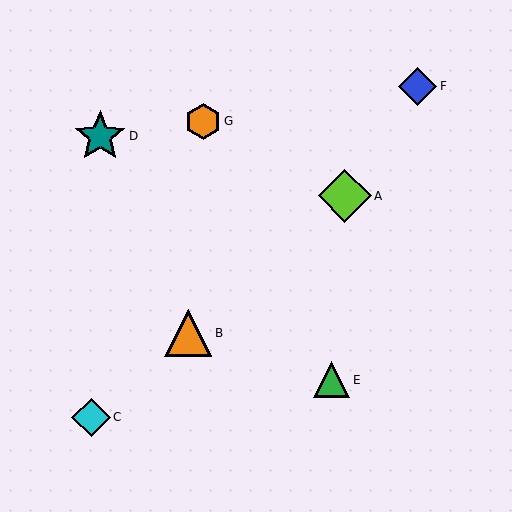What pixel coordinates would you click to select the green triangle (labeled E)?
Click at (332, 380) to select the green triangle E.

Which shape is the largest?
The lime diamond (labeled A) is the largest.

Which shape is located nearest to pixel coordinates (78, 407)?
The cyan diamond (labeled C) at (91, 417) is nearest to that location.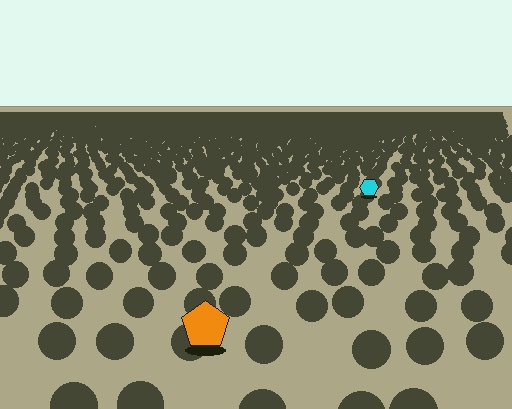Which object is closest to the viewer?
The orange pentagon is closest. The texture marks near it are larger and more spread out.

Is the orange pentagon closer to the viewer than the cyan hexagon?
Yes. The orange pentagon is closer — you can tell from the texture gradient: the ground texture is coarser near it.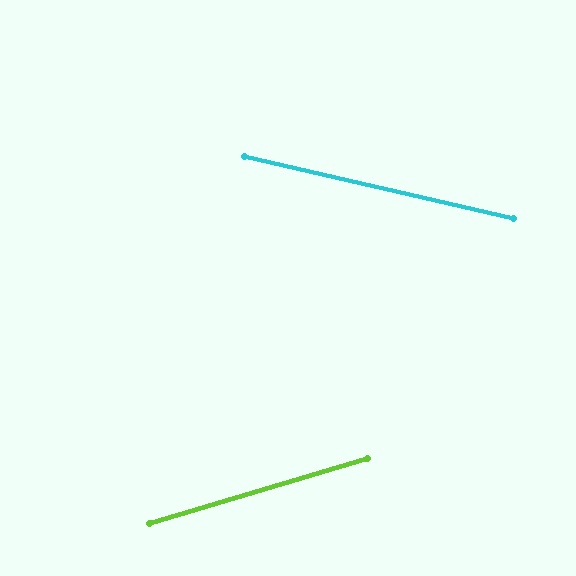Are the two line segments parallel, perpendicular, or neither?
Neither parallel nor perpendicular — they differ by about 30°.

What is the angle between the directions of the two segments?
Approximately 30 degrees.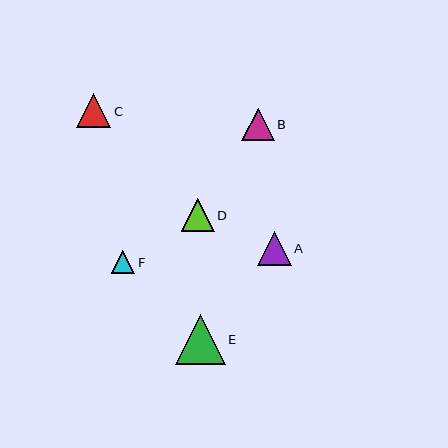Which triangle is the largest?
Triangle E is the largest with a size of approximately 50 pixels.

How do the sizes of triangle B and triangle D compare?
Triangle B and triangle D are approximately the same size.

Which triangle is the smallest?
Triangle F is the smallest with a size of approximately 24 pixels.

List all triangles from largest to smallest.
From largest to smallest: E, A, C, B, D, F.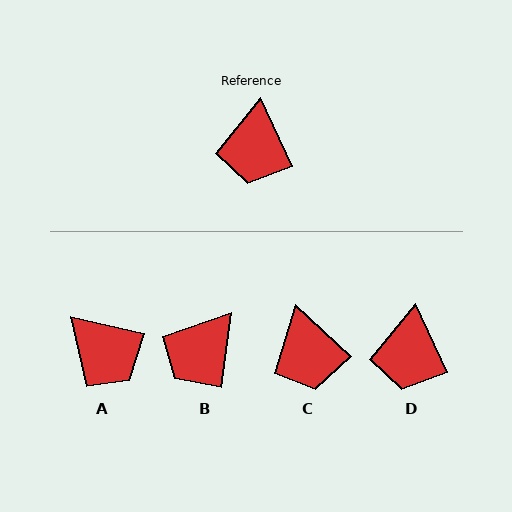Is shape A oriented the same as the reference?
No, it is off by about 52 degrees.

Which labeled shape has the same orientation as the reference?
D.